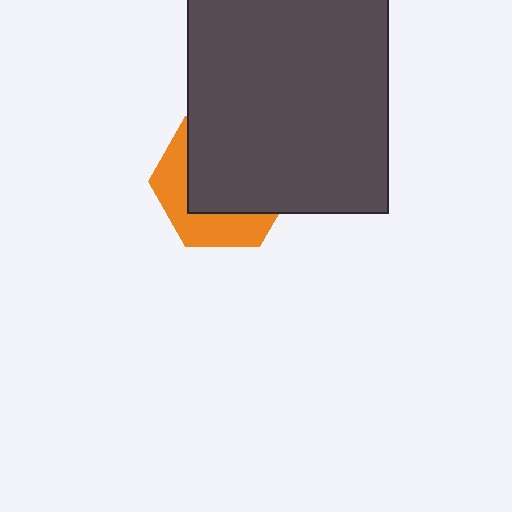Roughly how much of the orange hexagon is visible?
A small part of it is visible (roughly 37%).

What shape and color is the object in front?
The object in front is a dark gray rectangle.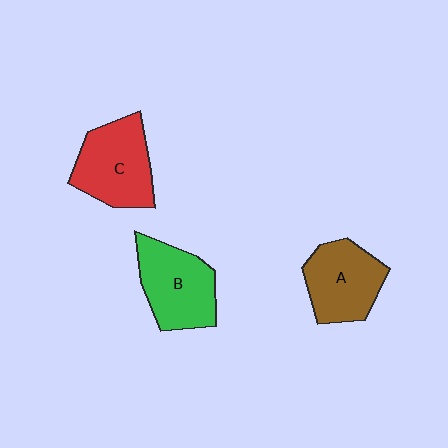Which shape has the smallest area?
Shape A (brown).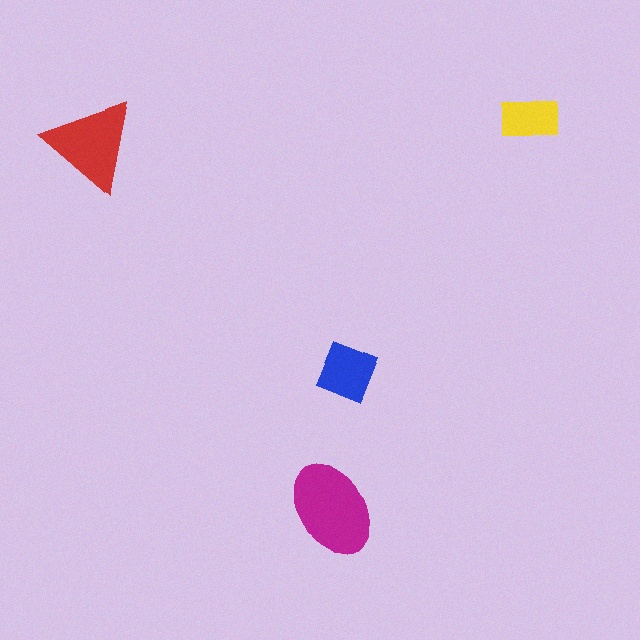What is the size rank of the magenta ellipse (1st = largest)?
1st.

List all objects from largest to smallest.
The magenta ellipse, the red triangle, the blue diamond, the yellow rectangle.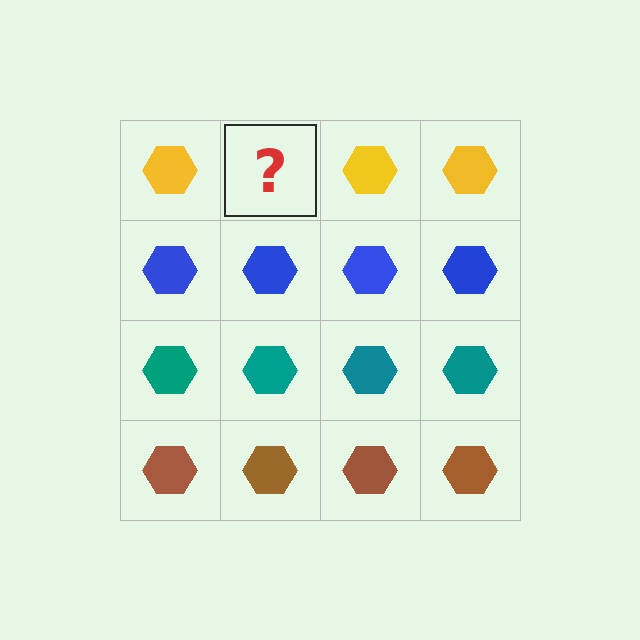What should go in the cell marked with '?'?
The missing cell should contain a yellow hexagon.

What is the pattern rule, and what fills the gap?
The rule is that each row has a consistent color. The gap should be filled with a yellow hexagon.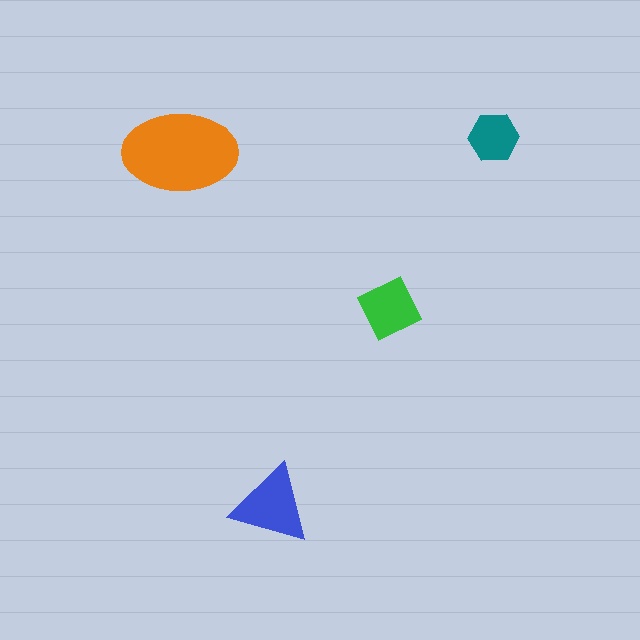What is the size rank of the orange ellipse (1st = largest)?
1st.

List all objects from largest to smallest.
The orange ellipse, the blue triangle, the green diamond, the teal hexagon.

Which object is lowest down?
The blue triangle is bottommost.